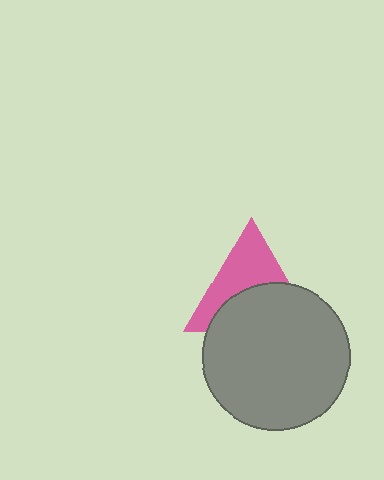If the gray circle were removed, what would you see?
You would see the complete pink triangle.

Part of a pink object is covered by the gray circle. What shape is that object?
It is a triangle.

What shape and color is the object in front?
The object in front is a gray circle.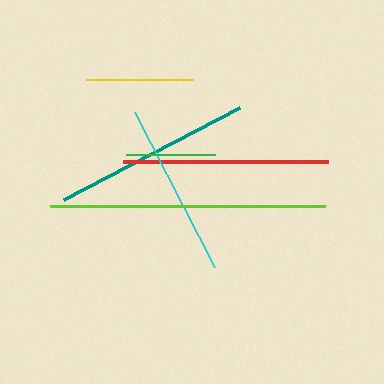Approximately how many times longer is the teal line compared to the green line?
The teal line is approximately 2.2 times the length of the green line.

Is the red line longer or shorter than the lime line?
The lime line is longer than the red line.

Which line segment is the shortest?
The green line is the shortest at approximately 89 pixels.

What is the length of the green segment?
The green segment is approximately 89 pixels long.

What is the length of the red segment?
The red segment is approximately 204 pixels long.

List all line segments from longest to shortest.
From longest to shortest: lime, red, teal, cyan, yellow, green.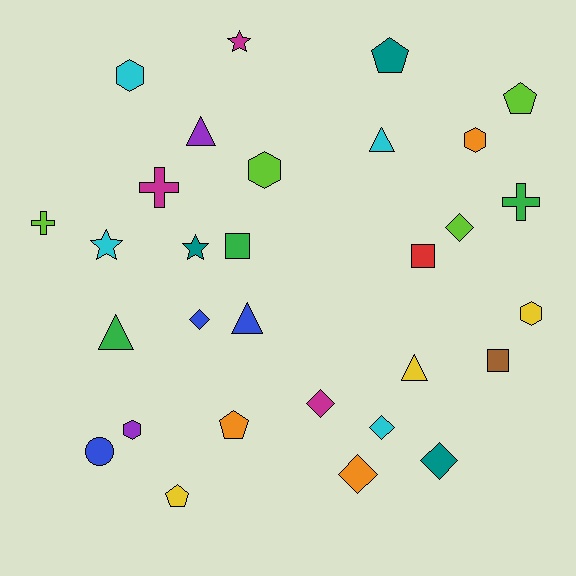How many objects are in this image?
There are 30 objects.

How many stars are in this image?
There are 3 stars.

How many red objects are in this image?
There is 1 red object.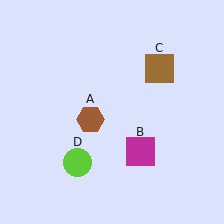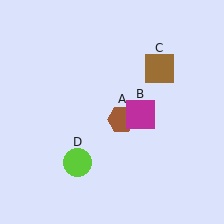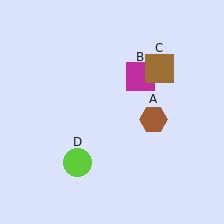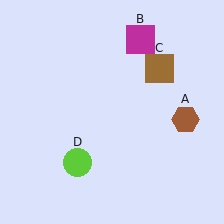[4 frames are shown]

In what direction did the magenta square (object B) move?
The magenta square (object B) moved up.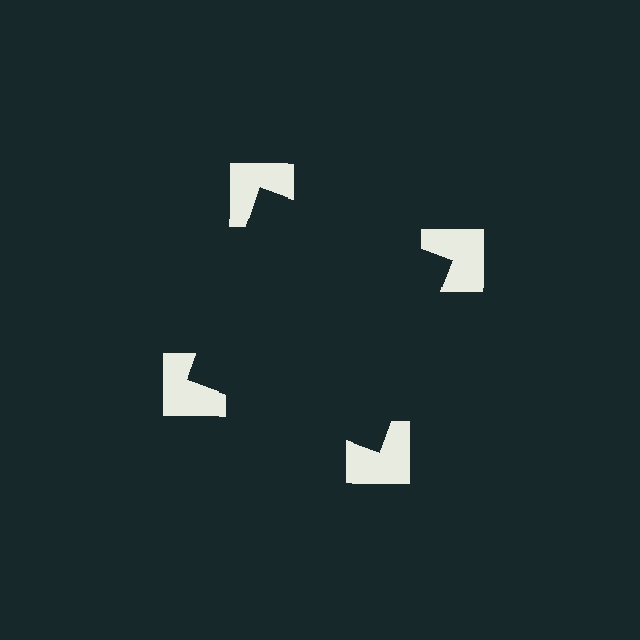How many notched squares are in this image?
There are 4 — one at each vertex of the illusory square.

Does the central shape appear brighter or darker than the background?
It typically appears slightly darker than the background, even though no actual brightness change is drawn.